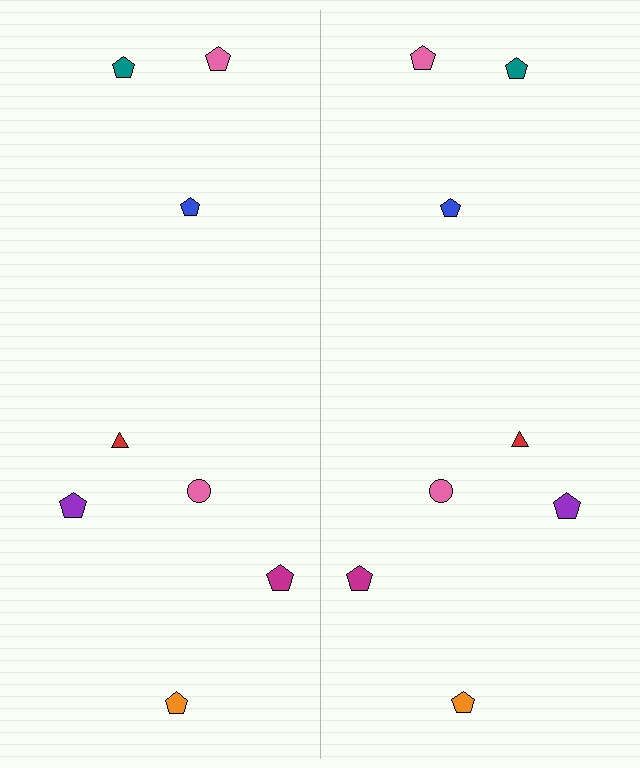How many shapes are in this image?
There are 16 shapes in this image.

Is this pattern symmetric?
Yes, this pattern has bilateral (reflection) symmetry.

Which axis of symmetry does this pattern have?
The pattern has a vertical axis of symmetry running through the center of the image.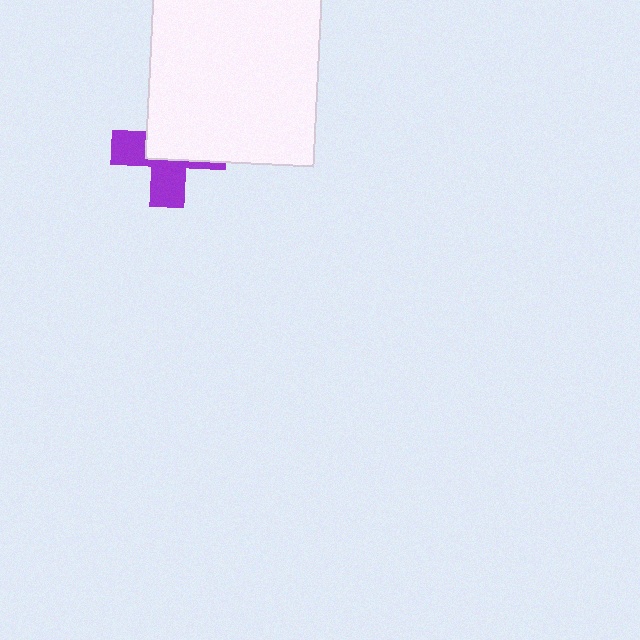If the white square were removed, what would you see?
You would see the complete purple cross.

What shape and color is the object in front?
The object in front is a white square.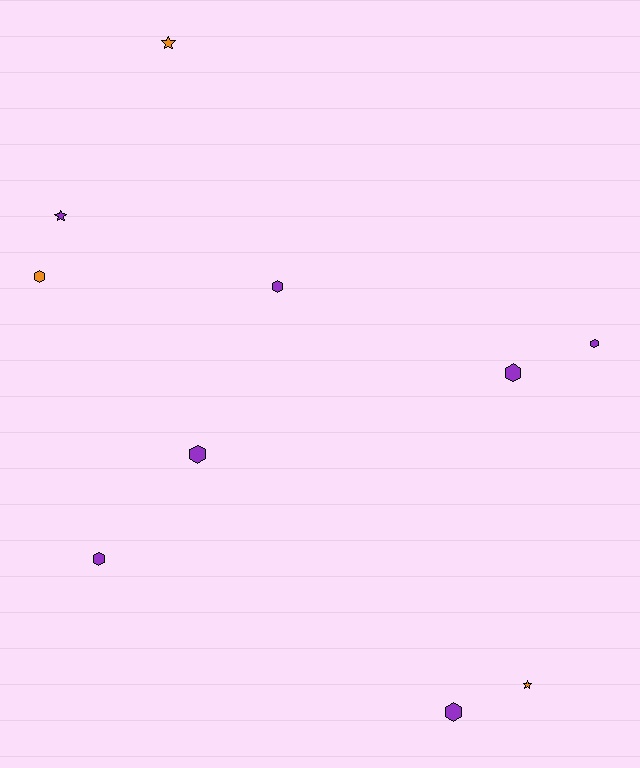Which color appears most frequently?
Purple, with 7 objects.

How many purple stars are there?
There is 1 purple star.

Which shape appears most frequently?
Hexagon, with 7 objects.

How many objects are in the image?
There are 10 objects.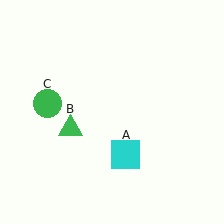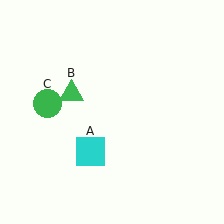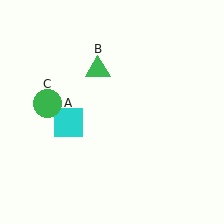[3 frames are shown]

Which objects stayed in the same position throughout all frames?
Green circle (object C) remained stationary.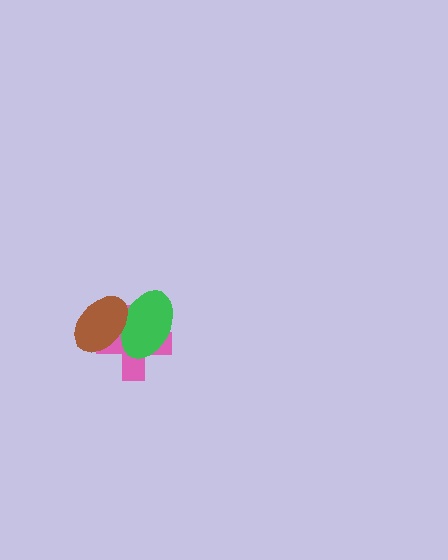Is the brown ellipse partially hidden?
No, no other shape covers it.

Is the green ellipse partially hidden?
Yes, it is partially covered by another shape.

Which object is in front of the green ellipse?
The brown ellipse is in front of the green ellipse.